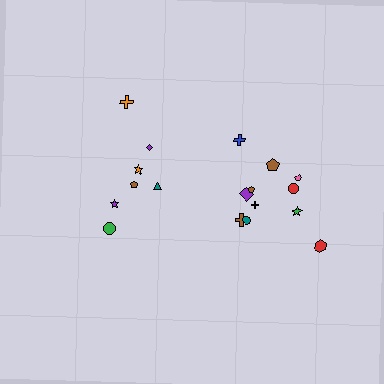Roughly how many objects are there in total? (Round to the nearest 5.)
Roughly 20 objects in total.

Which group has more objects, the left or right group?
The right group.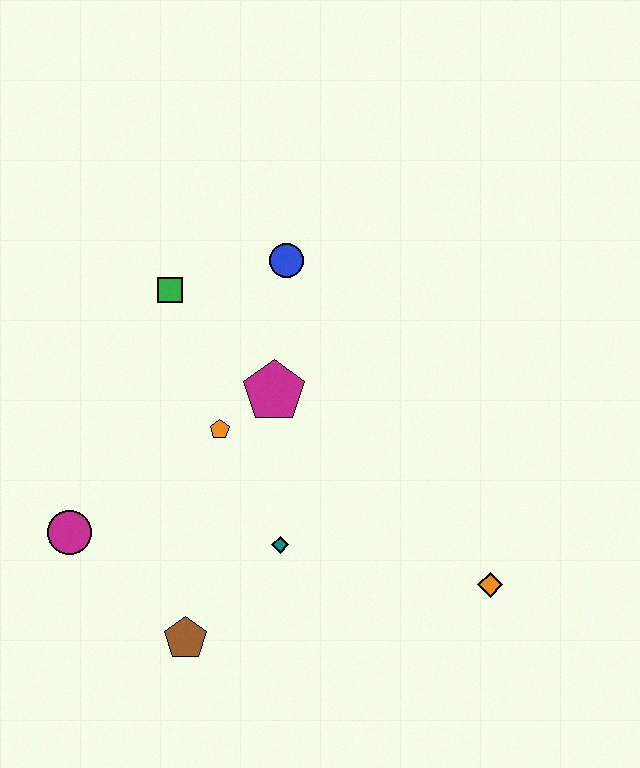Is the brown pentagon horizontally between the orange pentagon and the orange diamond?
No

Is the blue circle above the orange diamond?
Yes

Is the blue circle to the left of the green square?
No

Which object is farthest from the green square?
The orange diamond is farthest from the green square.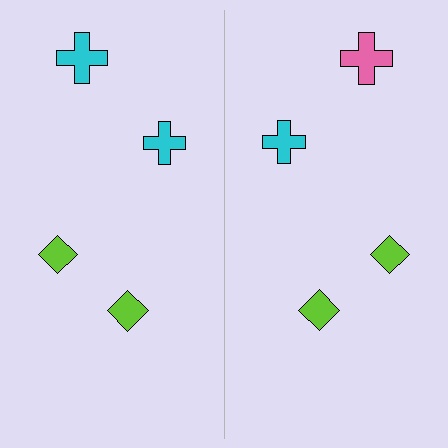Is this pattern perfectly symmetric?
No, the pattern is not perfectly symmetric. The pink cross on the right side breaks the symmetry — its mirror counterpart is cyan.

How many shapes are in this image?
There are 8 shapes in this image.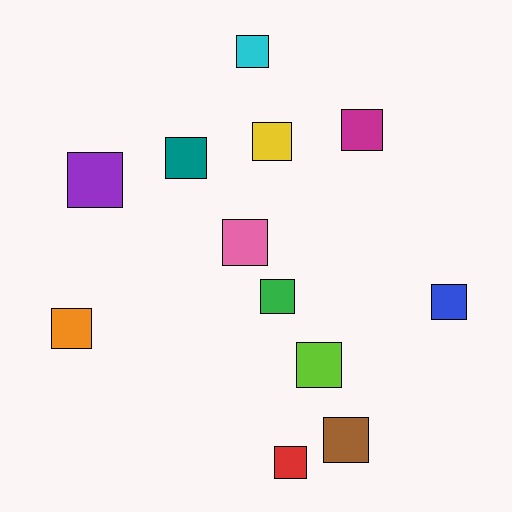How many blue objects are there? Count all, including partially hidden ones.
There is 1 blue object.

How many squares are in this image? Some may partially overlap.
There are 12 squares.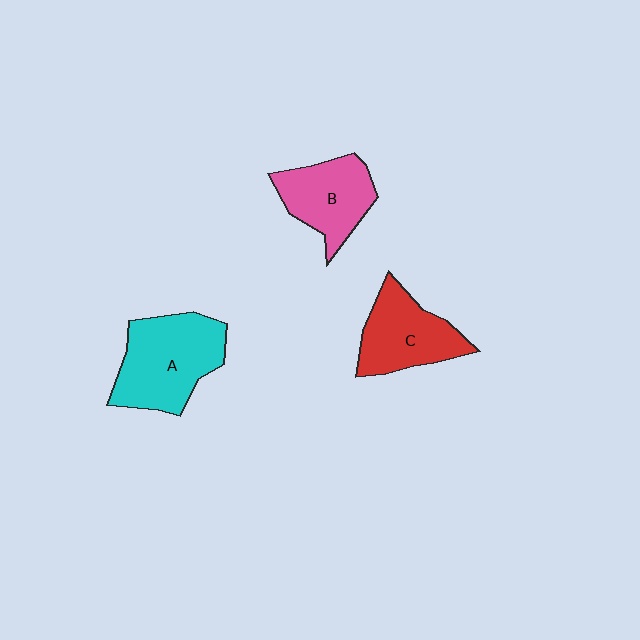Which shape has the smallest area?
Shape B (pink).